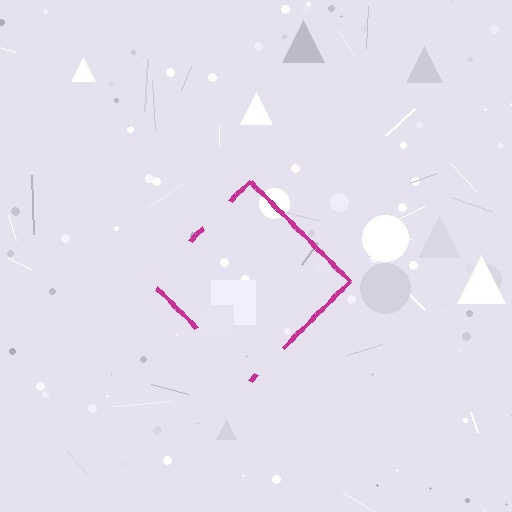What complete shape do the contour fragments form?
The contour fragments form a diamond.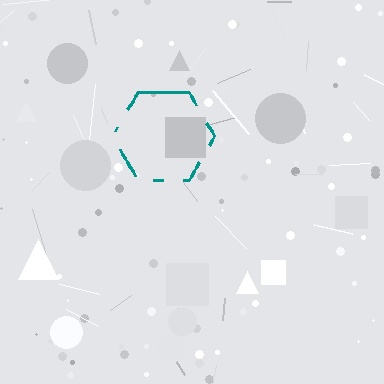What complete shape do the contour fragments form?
The contour fragments form a hexagon.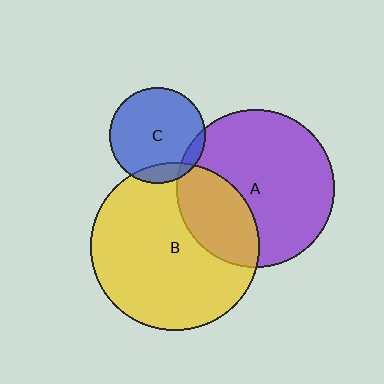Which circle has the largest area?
Circle B (yellow).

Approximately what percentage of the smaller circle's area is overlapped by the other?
Approximately 10%.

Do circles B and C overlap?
Yes.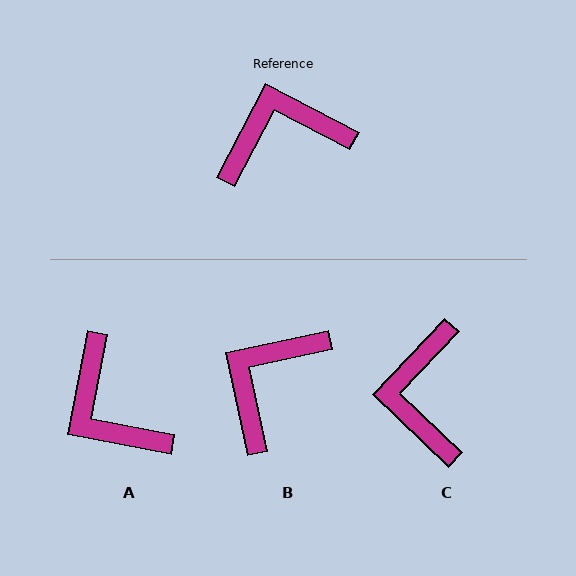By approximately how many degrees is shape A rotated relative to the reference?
Approximately 107 degrees counter-clockwise.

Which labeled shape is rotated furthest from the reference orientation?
A, about 107 degrees away.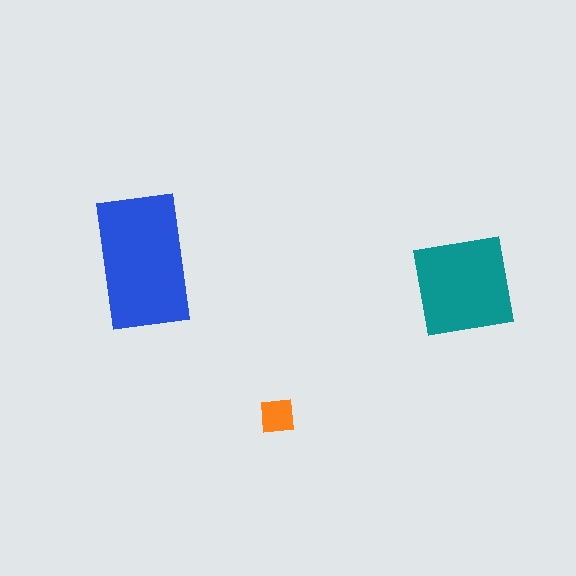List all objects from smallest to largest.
The orange square, the teal square, the blue rectangle.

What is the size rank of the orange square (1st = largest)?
3rd.